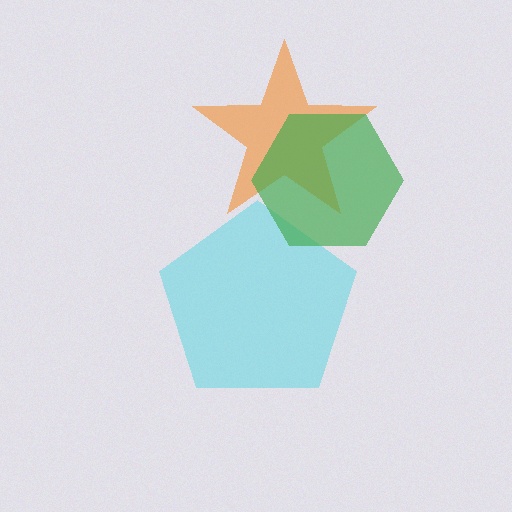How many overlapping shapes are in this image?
There are 3 overlapping shapes in the image.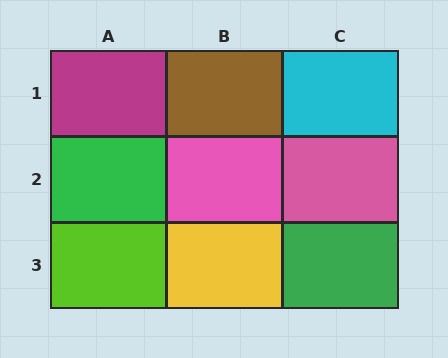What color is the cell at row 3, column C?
Green.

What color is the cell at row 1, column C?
Cyan.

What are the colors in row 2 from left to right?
Green, pink, pink.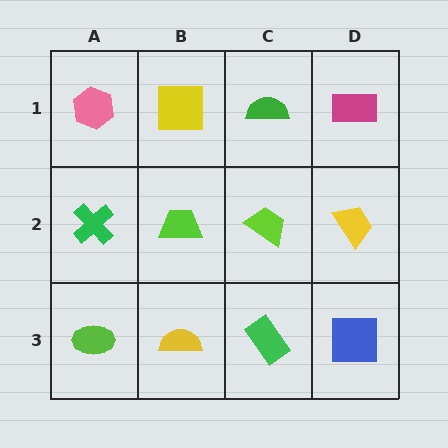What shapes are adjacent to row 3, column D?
A yellow trapezoid (row 2, column D), a green rectangle (row 3, column C).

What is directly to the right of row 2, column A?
A lime trapezoid.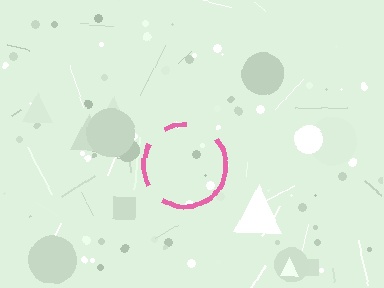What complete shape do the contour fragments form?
The contour fragments form a circle.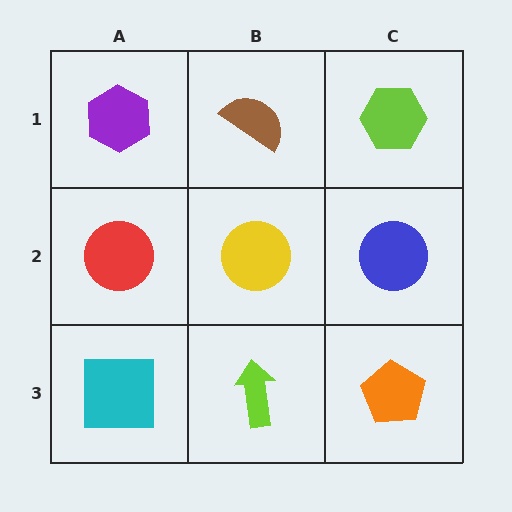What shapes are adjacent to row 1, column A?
A red circle (row 2, column A), a brown semicircle (row 1, column B).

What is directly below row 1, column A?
A red circle.